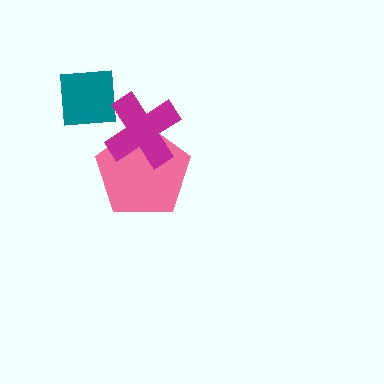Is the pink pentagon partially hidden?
Yes, it is partially covered by another shape.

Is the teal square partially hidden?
Yes, it is partially covered by another shape.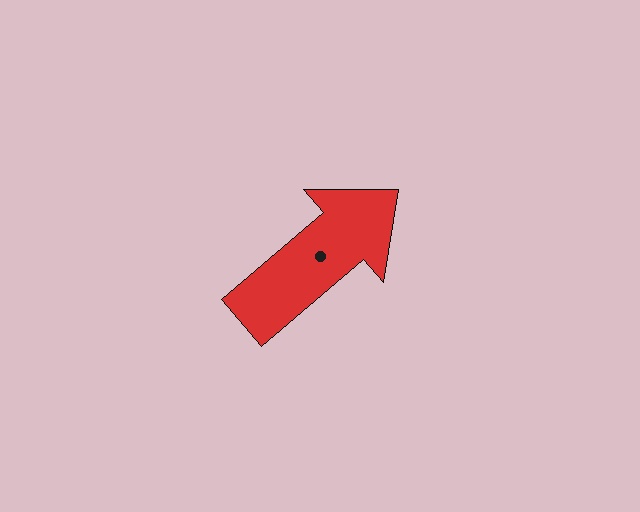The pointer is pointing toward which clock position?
Roughly 2 o'clock.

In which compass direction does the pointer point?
Northeast.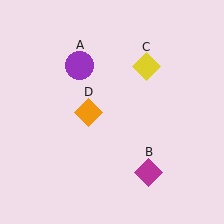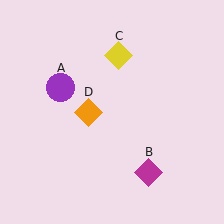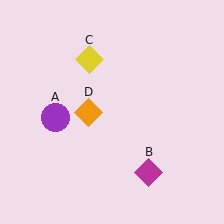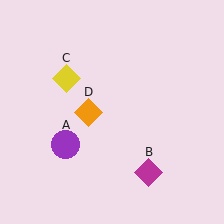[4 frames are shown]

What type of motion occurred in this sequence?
The purple circle (object A), yellow diamond (object C) rotated counterclockwise around the center of the scene.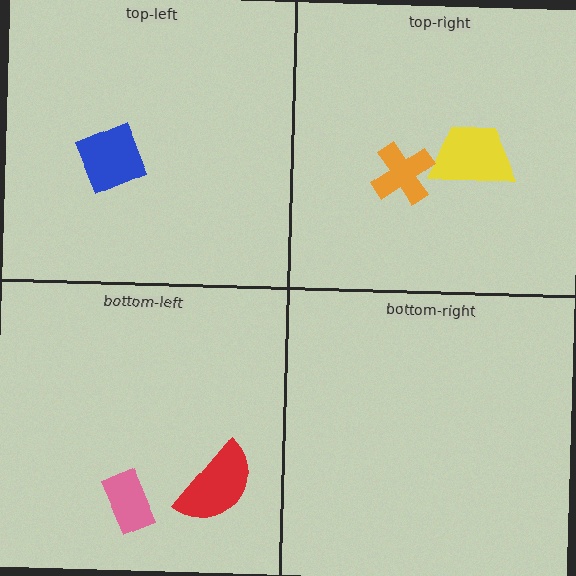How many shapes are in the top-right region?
2.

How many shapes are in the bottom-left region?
2.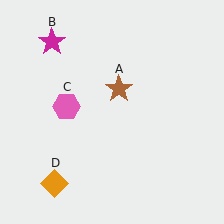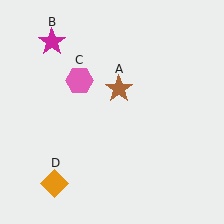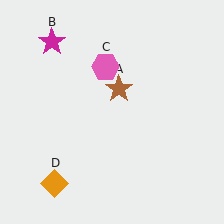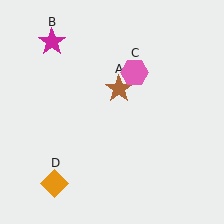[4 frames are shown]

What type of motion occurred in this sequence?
The pink hexagon (object C) rotated clockwise around the center of the scene.